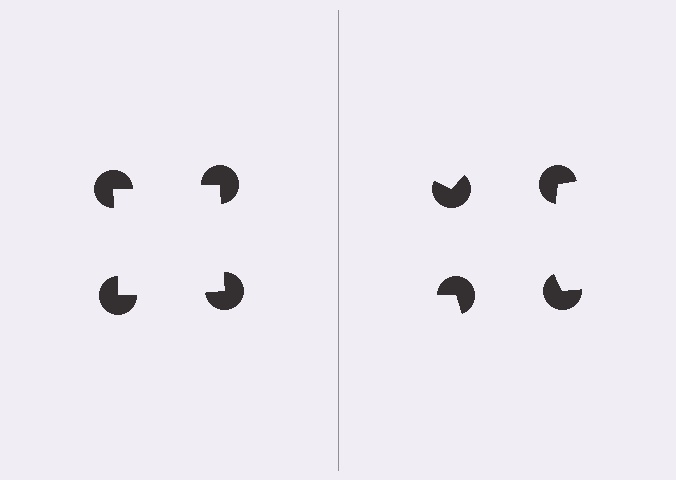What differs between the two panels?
The pac-man discs are positioned identically on both sides; only the wedge orientations differ. On the left they align to a square; on the right they are misaligned.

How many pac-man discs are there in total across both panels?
8 — 4 on each side.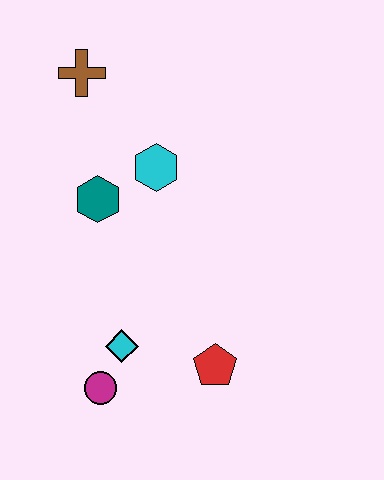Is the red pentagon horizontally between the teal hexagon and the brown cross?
No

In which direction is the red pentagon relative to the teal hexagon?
The red pentagon is below the teal hexagon.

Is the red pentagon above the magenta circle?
Yes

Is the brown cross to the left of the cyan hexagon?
Yes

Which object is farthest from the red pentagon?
The brown cross is farthest from the red pentagon.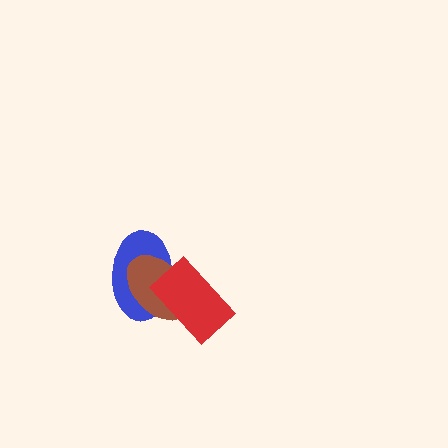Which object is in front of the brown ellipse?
The red rectangle is in front of the brown ellipse.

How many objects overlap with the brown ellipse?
2 objects overlap with the brown ellipse.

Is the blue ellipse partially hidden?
Yes, it is partially covered by another shape.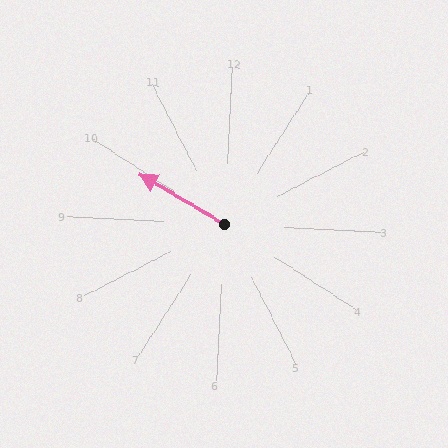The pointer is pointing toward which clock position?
Roughly 10 o'clock.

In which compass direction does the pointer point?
Northwest.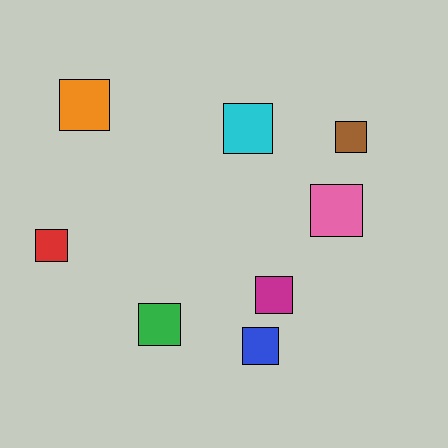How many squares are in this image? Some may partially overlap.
There are 8 squares.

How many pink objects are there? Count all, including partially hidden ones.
There is 1 pink object.